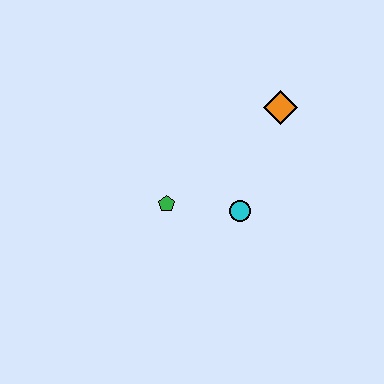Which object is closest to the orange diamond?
The cyan circle is closest to the orange diamond.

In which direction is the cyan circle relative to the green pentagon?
The cyan circle is to the right of the green pentagon.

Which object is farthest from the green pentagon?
The orange diamond is farthest from the green pentagon.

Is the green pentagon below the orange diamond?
Yes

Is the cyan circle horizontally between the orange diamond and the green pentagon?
Yes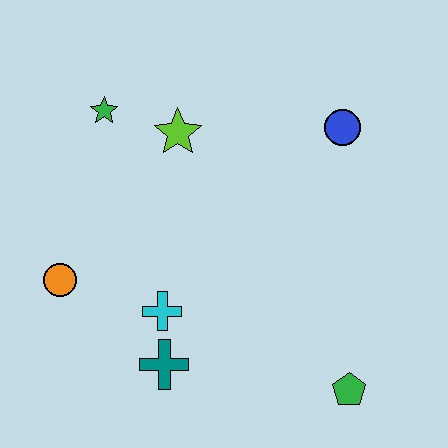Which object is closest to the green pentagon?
The teal cross is closest to the green pentagon.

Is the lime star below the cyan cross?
No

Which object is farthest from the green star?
The green pentagon is farthest from the green star.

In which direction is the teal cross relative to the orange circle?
The teal cross is to the right of the orange circle.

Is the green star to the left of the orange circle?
No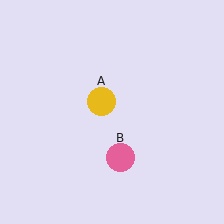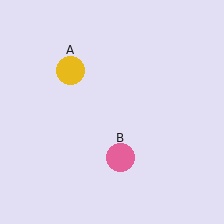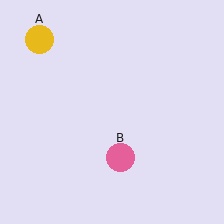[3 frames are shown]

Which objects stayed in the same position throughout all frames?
Pink circle (object B) remained stationary.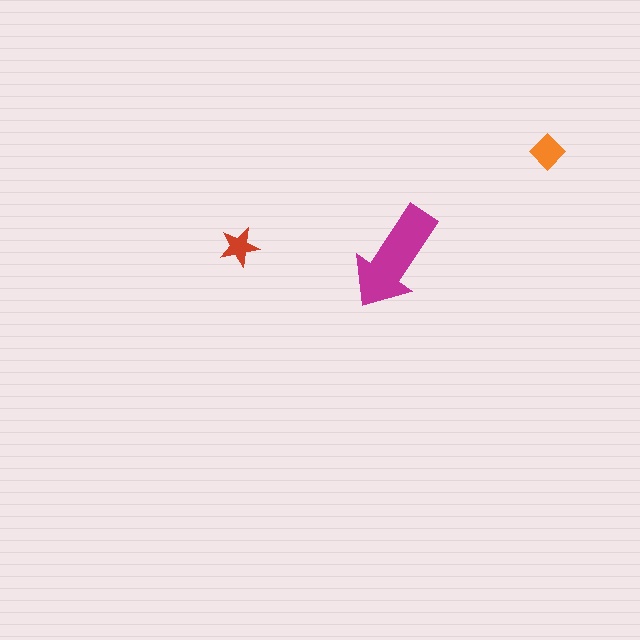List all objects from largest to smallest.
The magenta arrow, the orange diamond, the red star.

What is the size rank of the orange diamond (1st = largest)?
2nd.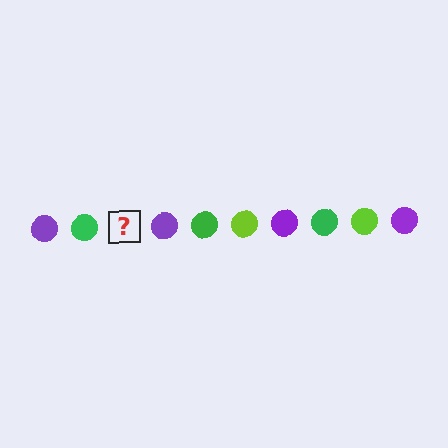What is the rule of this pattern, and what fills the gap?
The rule is that the pattern cycles through purple, green, lime circles. The gap should be filled with a lime circle.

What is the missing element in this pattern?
The missing element is a lime circle.